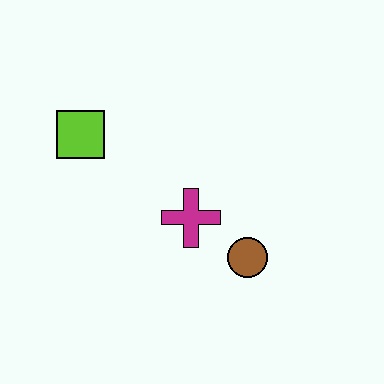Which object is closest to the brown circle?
The magenta cross is closest to the brown circle.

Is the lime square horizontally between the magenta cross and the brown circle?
No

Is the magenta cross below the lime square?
Yes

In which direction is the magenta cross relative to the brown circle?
The magenta cross is to the left of the brown circle.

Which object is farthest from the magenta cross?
The lime square is farthest from the magenta cross.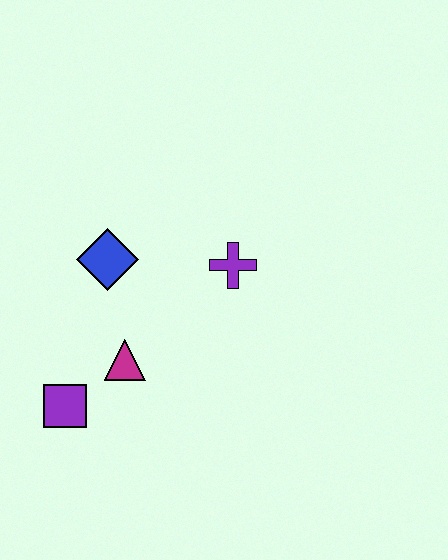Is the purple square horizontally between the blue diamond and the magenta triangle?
No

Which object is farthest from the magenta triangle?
The purple cross is farthest from the magenta triangle.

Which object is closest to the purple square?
The magenta triangle is closest to the purple square.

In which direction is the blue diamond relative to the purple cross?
The blue diamond is to the left of the purple cross.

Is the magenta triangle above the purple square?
Yes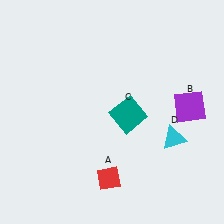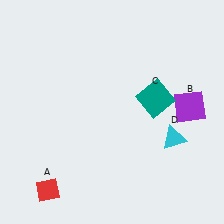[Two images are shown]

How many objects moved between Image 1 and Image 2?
2 objects moved between the two images.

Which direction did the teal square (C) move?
The teal square (C) moved right.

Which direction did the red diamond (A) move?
The red diamond (A) moved left.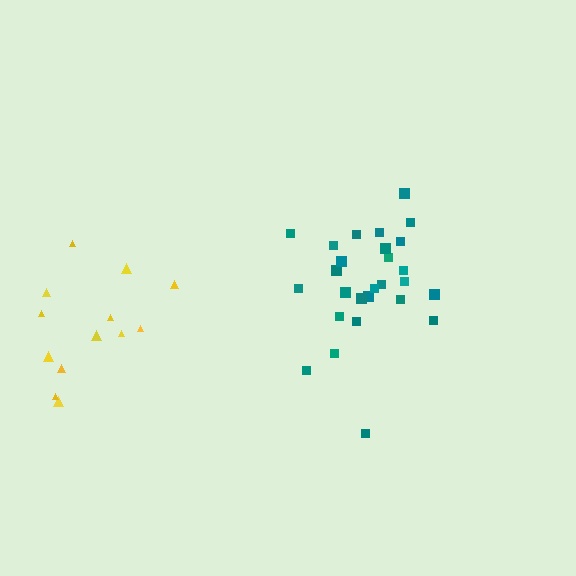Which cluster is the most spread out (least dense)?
Yellow.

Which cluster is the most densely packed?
Teal.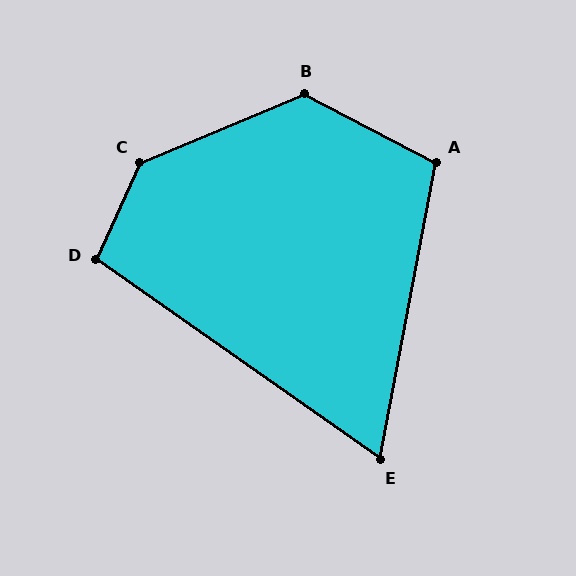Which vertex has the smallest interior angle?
E, at approximately 66 degrees.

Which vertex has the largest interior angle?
C, at approximately 137 degrees.